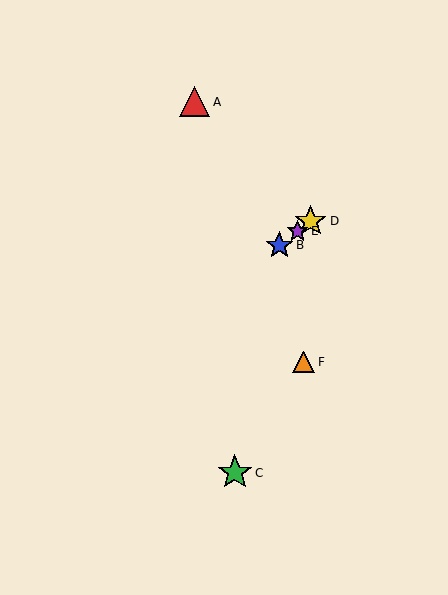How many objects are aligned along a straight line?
3 objects (B, D, E) are aligned along a straight line.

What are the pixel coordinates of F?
Object F is at (304, 362).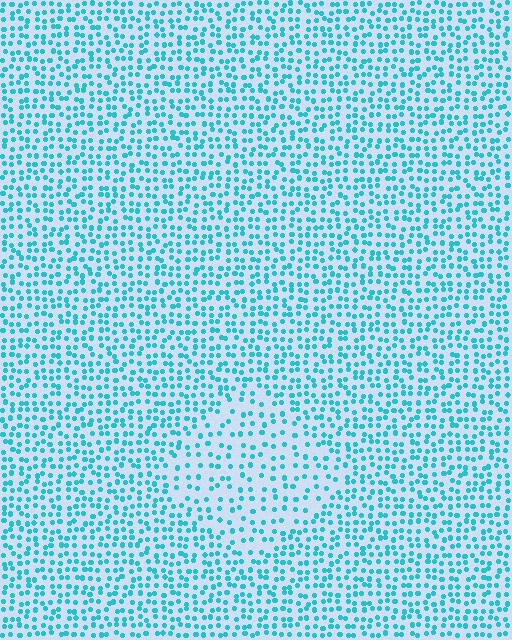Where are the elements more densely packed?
The elements are more densely packed outside the diamond boundary.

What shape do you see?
I see a diamond.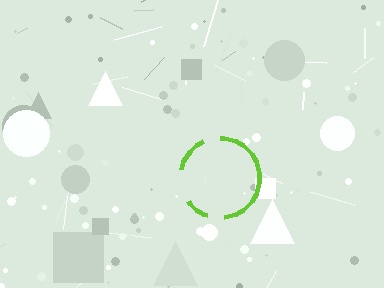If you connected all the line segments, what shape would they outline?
They would outline a circle.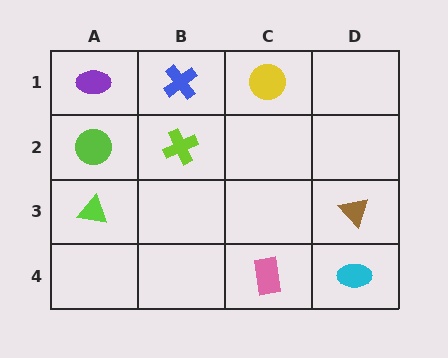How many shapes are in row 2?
2 shapes.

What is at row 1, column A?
A purple ellipse.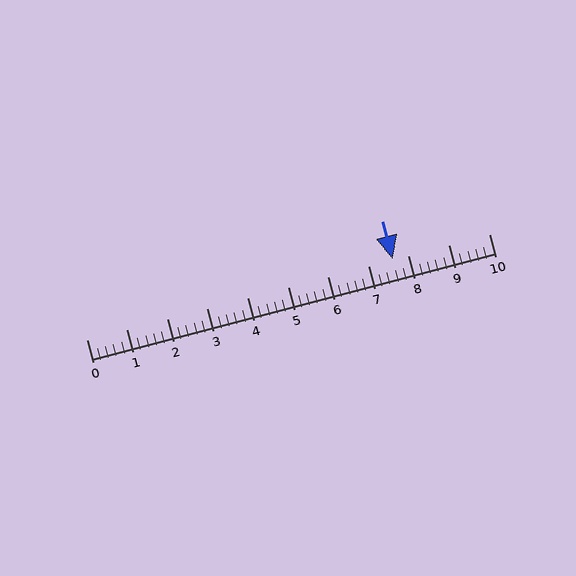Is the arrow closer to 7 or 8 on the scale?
The arrow is closer to 8.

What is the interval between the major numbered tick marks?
The major tick marks are spaced 1 units apart.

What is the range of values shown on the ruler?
The ruler shows values from 0 to 10.